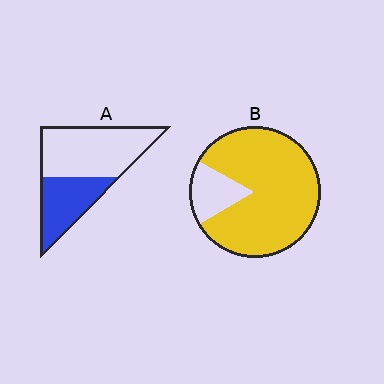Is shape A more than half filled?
No.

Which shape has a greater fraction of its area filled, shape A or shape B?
Shape B.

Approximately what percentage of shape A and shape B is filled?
A is approximately 40% and B is approximately 85%.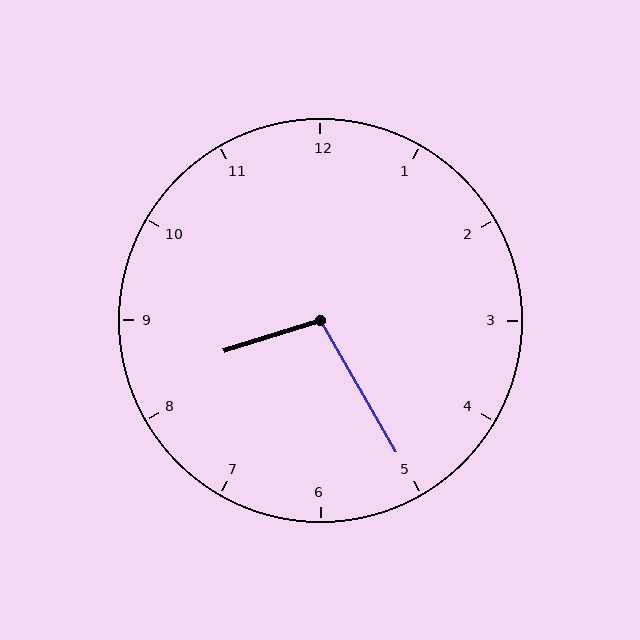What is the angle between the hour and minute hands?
Approximately 102 degrees.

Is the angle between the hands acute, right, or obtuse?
It is obtuse.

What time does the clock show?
8:25.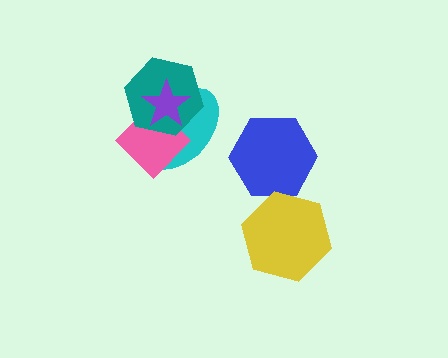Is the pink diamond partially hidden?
Yes, it is partially covered by another shape.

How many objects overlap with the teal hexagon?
3 objects overlap with the teal hexagon.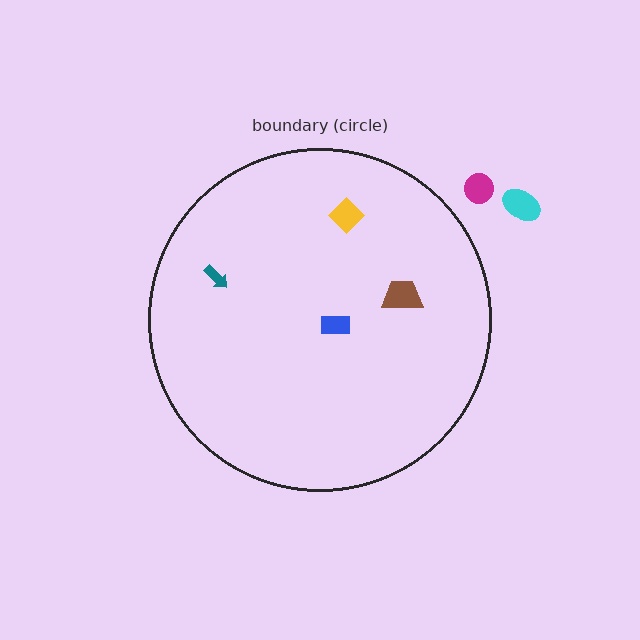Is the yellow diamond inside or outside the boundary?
Inside.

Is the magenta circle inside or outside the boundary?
Outside.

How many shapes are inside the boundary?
4 inside, 2 outside.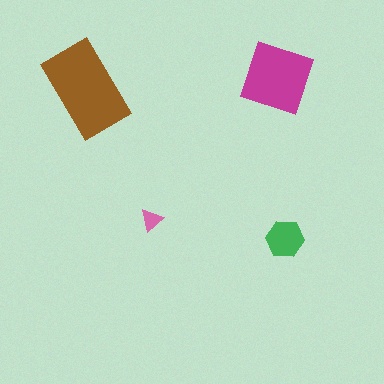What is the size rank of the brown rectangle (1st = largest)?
1st.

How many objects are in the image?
There are 4 objects in the image.